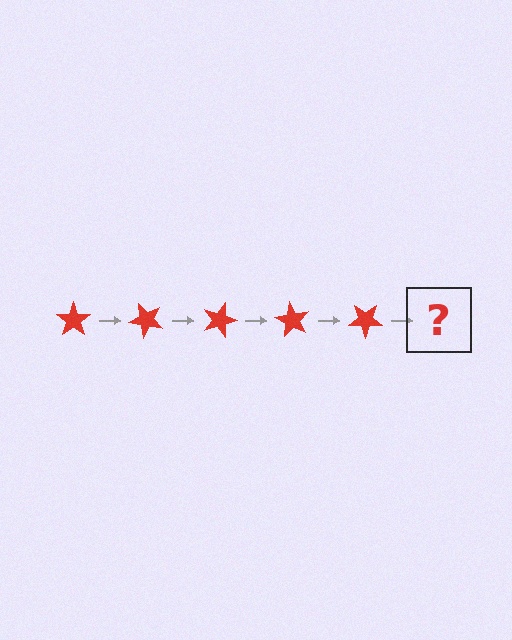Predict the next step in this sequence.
The next step is a red star rotated 225 degrees.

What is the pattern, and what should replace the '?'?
The pattern is that the star rotates 45 degrees each step. The '?' should be a red star rotated 225 degrees.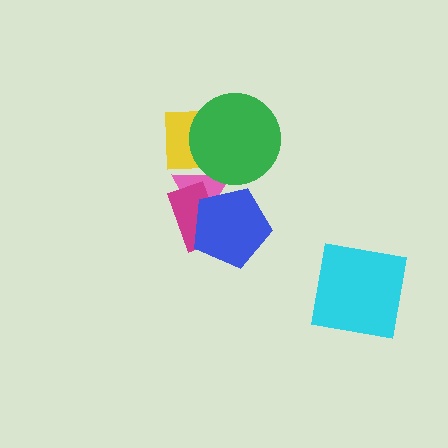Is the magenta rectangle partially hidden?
Yes, it is partially covered by another shape.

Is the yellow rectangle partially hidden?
Yes, it is partially covered by another shape.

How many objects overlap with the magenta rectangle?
2 objects overlap with the magenta rectangle.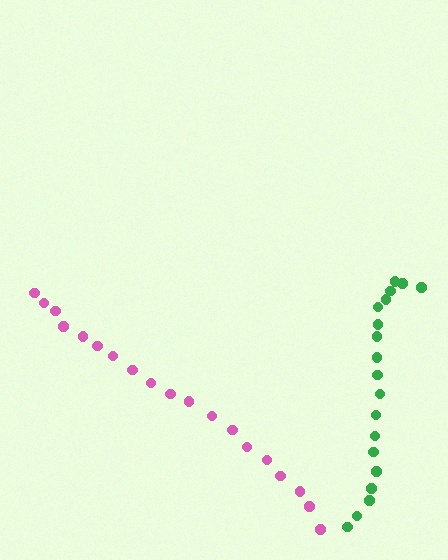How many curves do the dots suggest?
There are 2 distinct paths.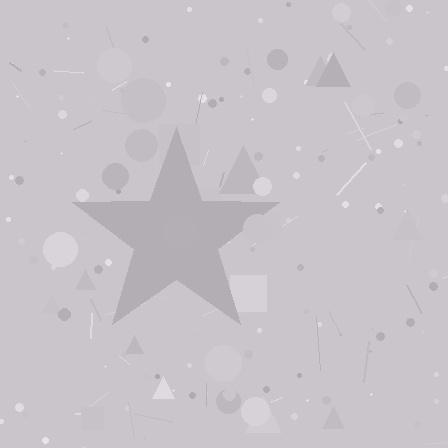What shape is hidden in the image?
A star is hidden in the image.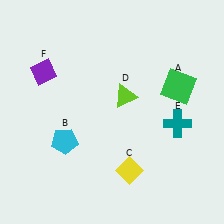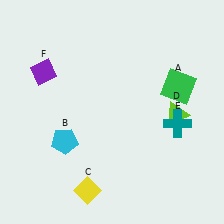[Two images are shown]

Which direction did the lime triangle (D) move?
The lime triangle (D) moved right.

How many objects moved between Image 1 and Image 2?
2 objects moved between the two images.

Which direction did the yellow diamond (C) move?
The yellow diamond (C) moved left.